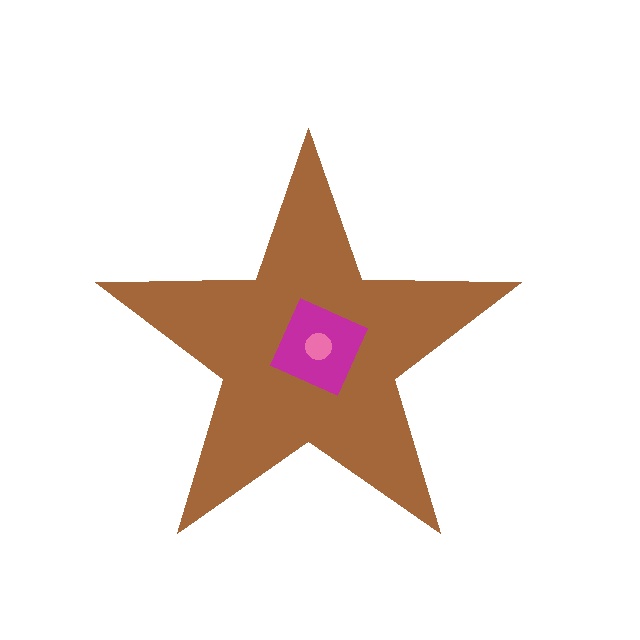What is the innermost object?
The pink circle.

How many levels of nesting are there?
3.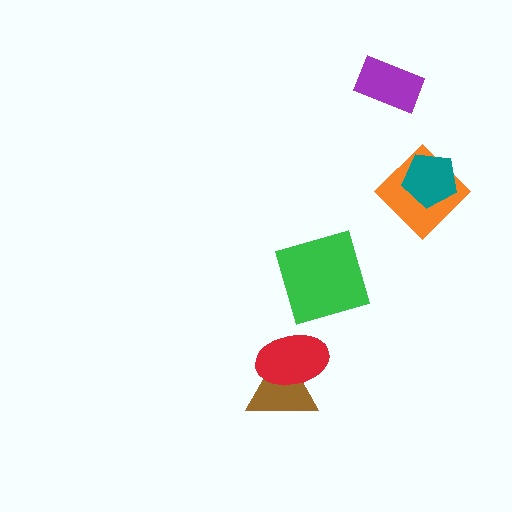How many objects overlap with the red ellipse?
1 object overlaps with the red ellipse.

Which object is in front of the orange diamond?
The teal pentagon is in front of the orange diamond.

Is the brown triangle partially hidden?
Yes, it is partially covered by another shape.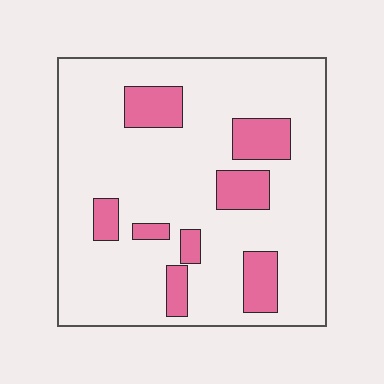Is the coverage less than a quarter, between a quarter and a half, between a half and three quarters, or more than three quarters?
Less than a quarter.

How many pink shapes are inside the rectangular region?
8.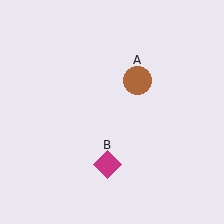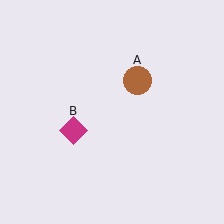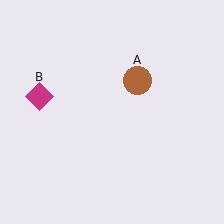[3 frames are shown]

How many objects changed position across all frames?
1 object changed position: magenta diamond (object B).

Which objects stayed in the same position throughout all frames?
Brown circle (object A) remained stationary.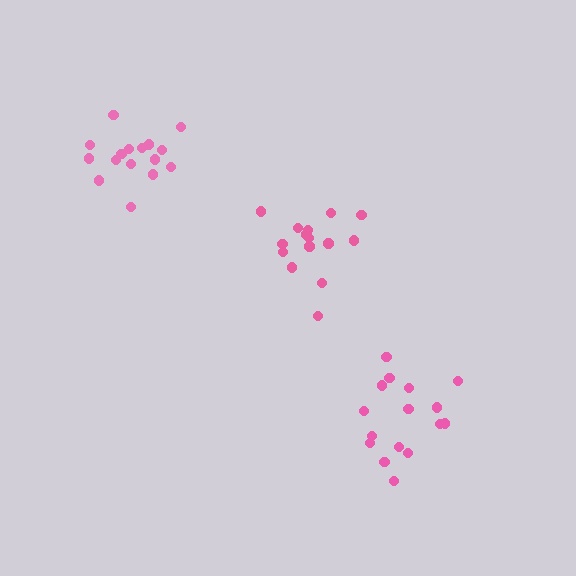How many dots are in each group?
Group 1: 16 dots, Group 2: 16 dots, Group 3: 15 dots (47 total).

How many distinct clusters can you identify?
There are 3 distinct clusters.